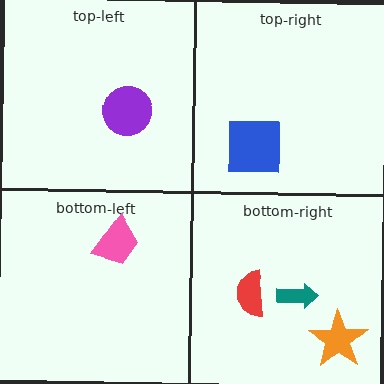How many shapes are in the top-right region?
1.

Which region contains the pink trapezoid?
The bottom-left region.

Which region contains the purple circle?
The top-left region.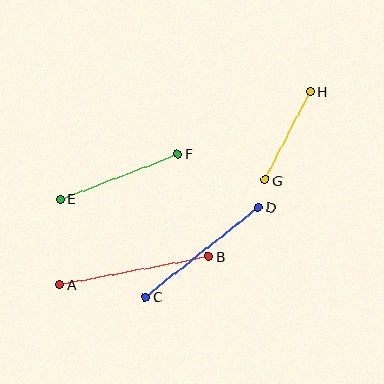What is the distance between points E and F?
The distance is approximately 127 pixels.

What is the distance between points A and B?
The distance is approximately 152 pixels.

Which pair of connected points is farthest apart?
Points A and B are farthest apart.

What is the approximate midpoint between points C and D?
The midpoint is at approximately (202, 252) pixels.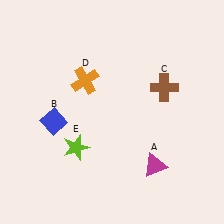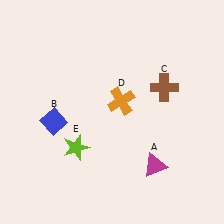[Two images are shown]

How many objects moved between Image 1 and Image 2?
1 object moved between the two images.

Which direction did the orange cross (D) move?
The orange cross (D) moved right.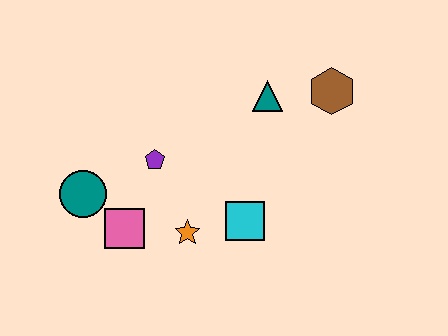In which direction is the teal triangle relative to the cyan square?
The teal triangle is above the cyan square.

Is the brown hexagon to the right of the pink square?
Yes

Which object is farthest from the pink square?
The brown hexagon is farthest from the pink square.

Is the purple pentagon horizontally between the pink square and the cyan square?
Yes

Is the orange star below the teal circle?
Yes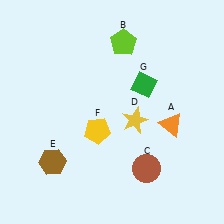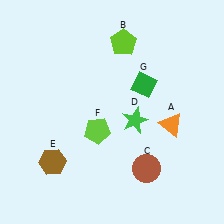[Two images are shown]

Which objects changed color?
D changed from yellow to green. F changed from yellow to lime.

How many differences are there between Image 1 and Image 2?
There are 2 differences between the two images.